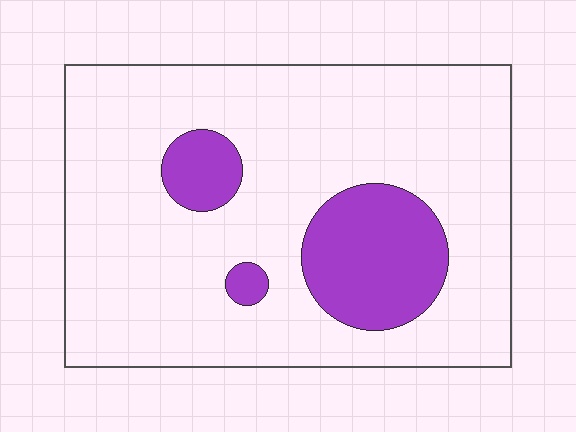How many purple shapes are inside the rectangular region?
3.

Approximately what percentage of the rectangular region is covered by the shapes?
Approximately 20%.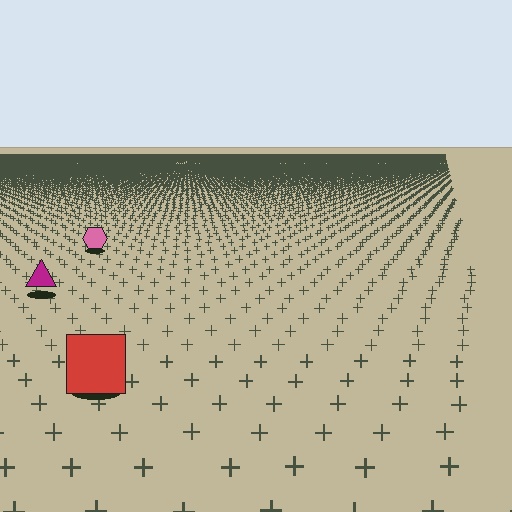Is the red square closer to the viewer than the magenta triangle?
Yes. The red square is closer — you can tell from the texture gradient: the ground texture is coarser near it.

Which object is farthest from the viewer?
The pink hexagon is farthest from the viewer. It appears smaller and the ground texture around it is denser.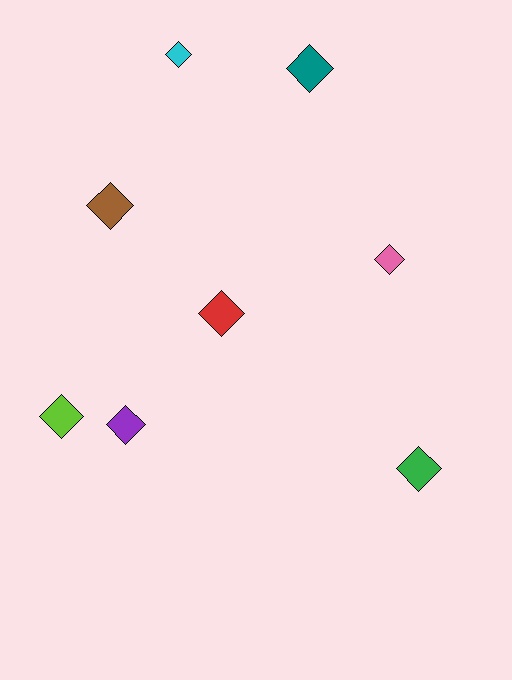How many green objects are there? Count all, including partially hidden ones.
There is 1 green object.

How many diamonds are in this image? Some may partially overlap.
There are 8 diamonds.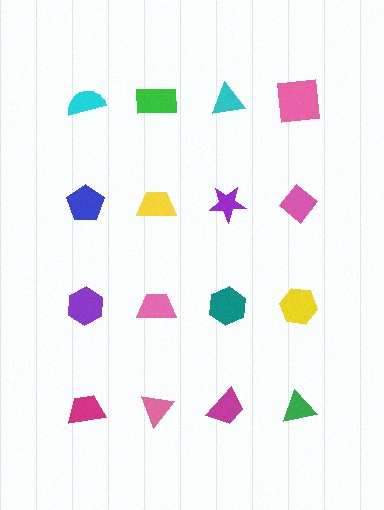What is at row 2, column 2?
A yellow trapezoid.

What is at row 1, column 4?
A pink square.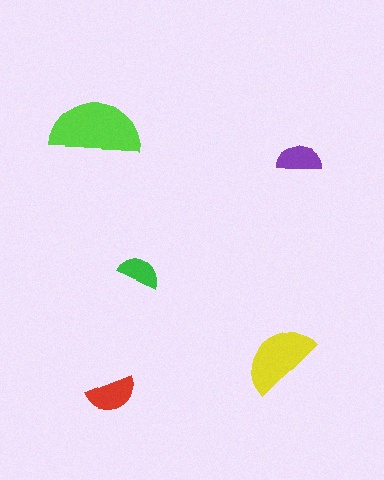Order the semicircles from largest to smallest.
the lime one, the yellow one, the red one, the purple one, the green one.